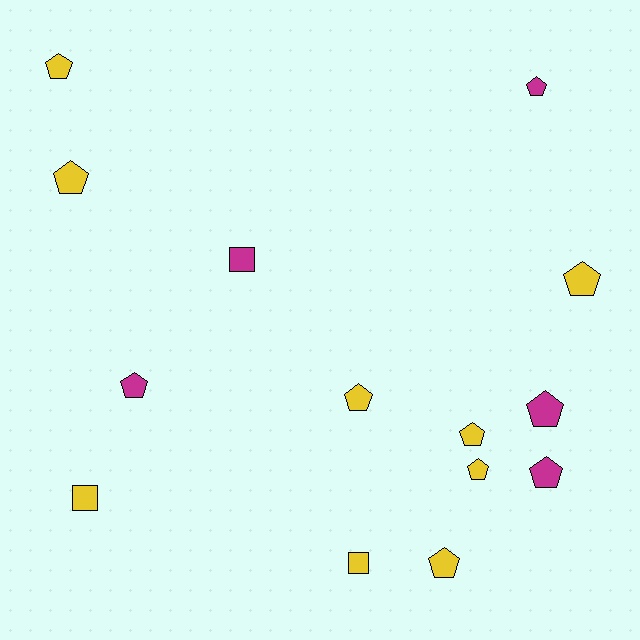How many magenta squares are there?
There is 1 magenta square.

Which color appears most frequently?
Yellow, with 9 objects.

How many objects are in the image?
There are 14 objects.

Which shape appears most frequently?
Pentagon, with 11 objects.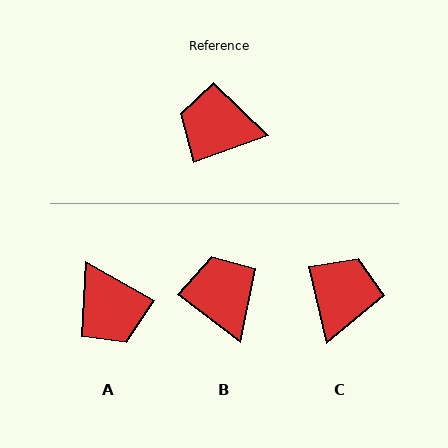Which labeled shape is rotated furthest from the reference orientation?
A, about 130 degrees away.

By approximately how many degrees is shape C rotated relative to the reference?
Approximately 97 degrees clockwise.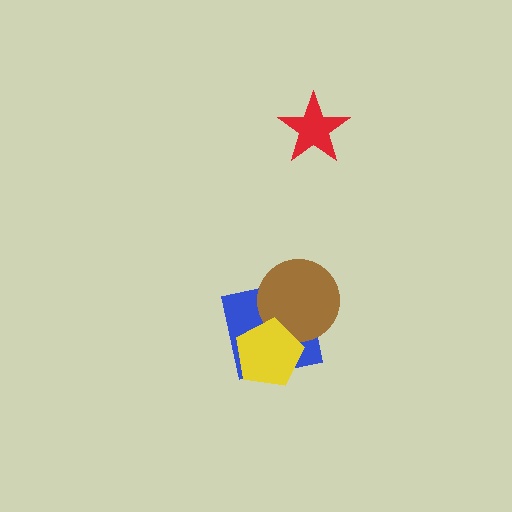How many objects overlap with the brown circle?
2 objects overlap with the brown circle.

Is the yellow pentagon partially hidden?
No, no other shape covers it.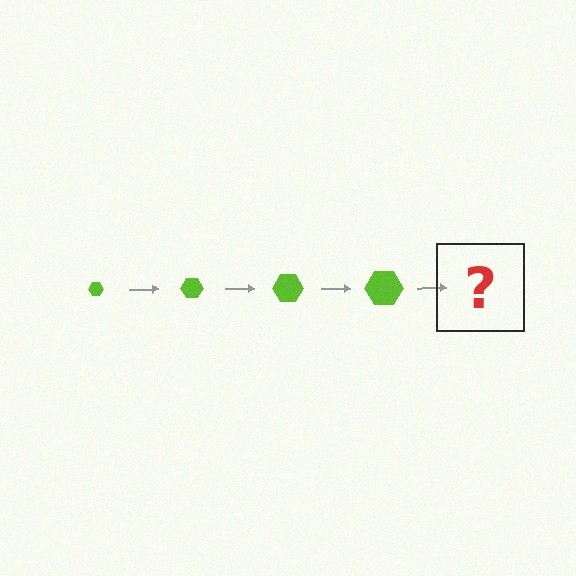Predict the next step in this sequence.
The next step is a lime hexagon, larger than the previous one.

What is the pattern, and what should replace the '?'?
The pattern is that the hexagon gets progressively larger each step. The '?' should be a lime hexagon, larger than the previous one.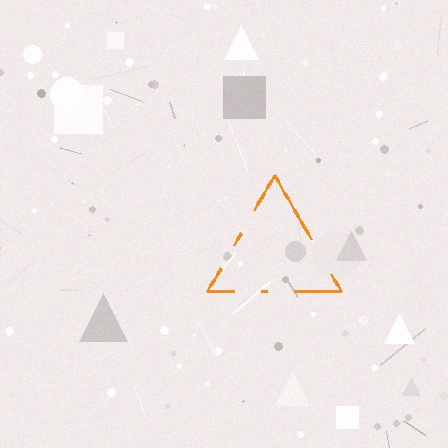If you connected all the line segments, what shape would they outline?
They would outline a triangle.